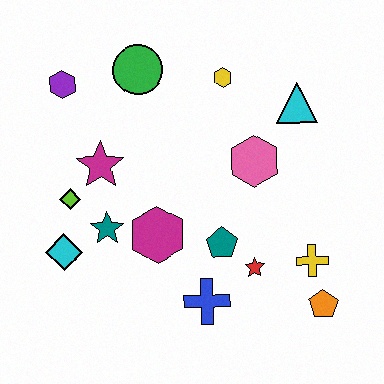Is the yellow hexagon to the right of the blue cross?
Yes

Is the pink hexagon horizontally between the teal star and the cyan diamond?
No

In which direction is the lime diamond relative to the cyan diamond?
The lime diamond is above the cyan diamond.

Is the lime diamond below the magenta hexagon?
No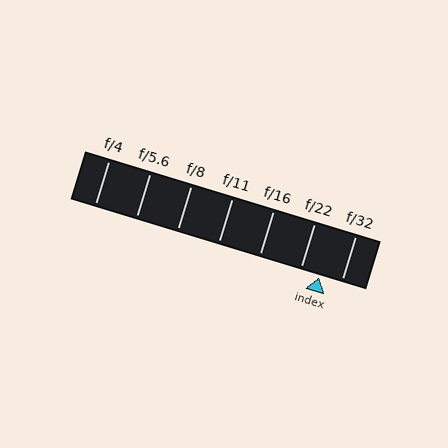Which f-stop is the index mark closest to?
The index mark is closest to f/22.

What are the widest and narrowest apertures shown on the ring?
The widest aperture shown is f/4 and the narrowest is f/32.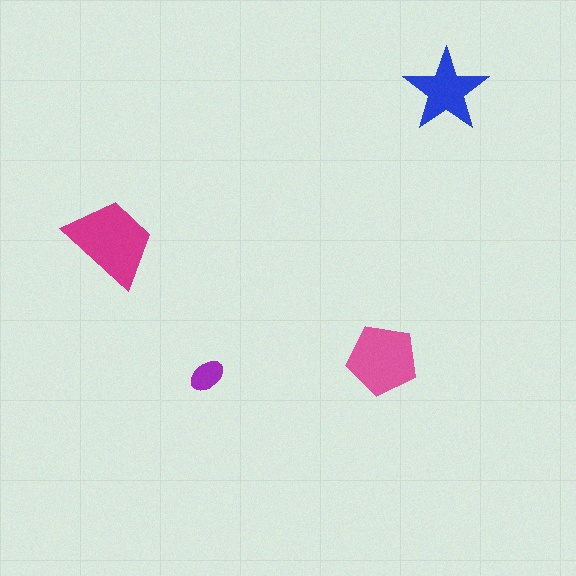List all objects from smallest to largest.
The purple ellipse, the blue star, the pink pentagon, the magenta trapezoid.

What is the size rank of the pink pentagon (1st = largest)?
2nd.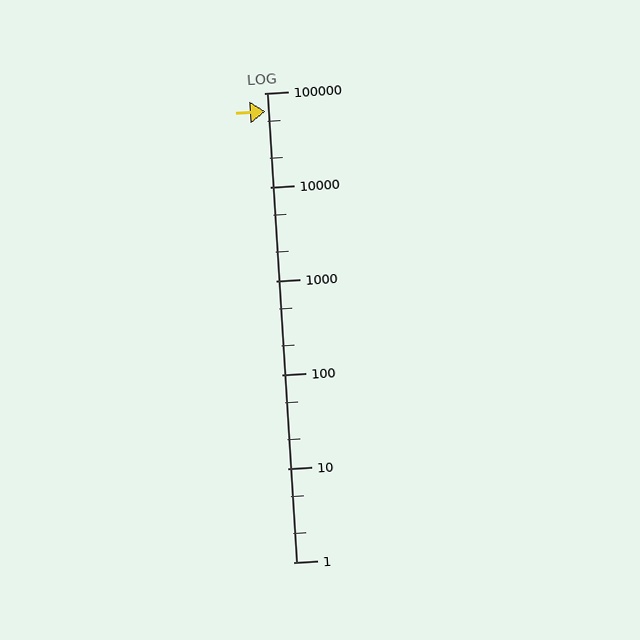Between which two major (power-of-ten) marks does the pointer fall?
The pointer is between 10000 and 100000.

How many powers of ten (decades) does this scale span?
The scale spans 5 decades, from 1 to 100000.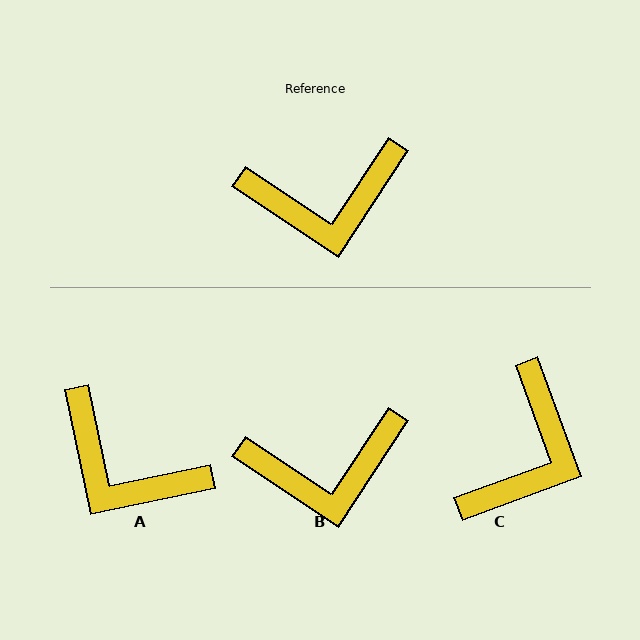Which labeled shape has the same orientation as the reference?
B.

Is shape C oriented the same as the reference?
No, it is off by about 54 degrees.